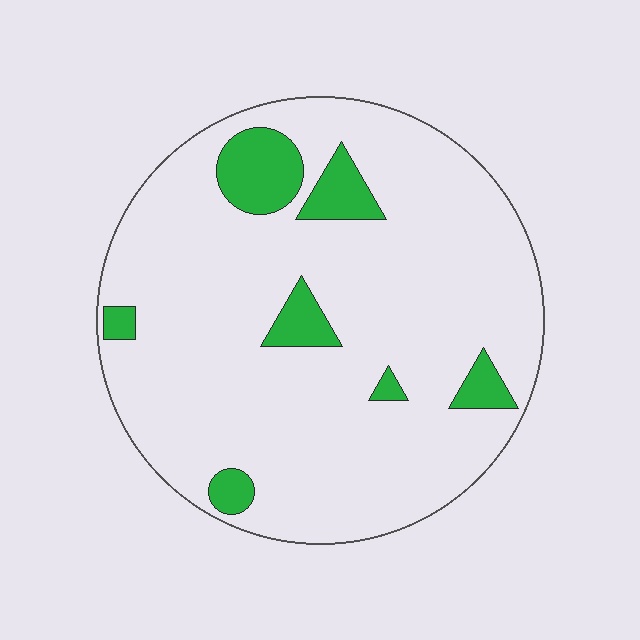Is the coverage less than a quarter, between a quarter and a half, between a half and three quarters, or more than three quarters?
Less than a quarter.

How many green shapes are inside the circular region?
7.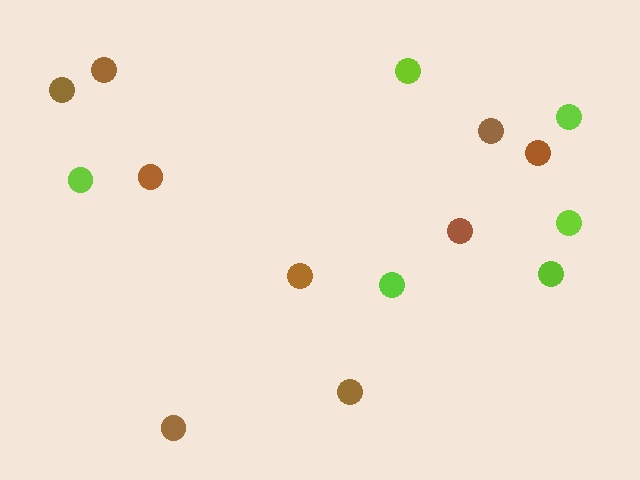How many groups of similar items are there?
There are 2 groups: one group of brown circles (9) and one group of lime circles (6).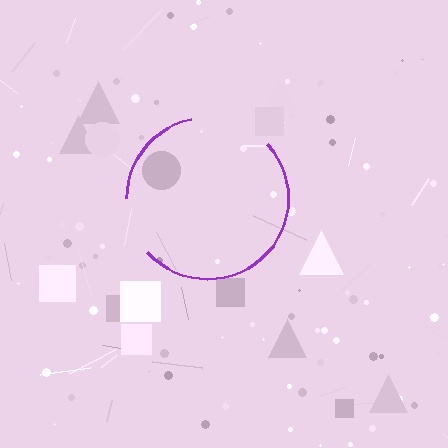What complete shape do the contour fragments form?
The contour fragments form a circle.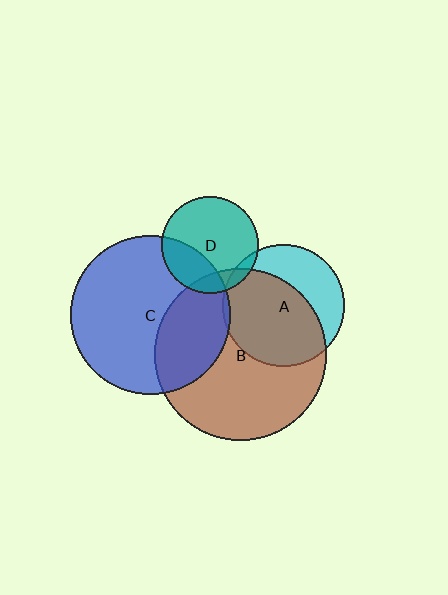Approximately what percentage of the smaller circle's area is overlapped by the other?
Approximately 30%.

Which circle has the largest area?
Circle B (brown).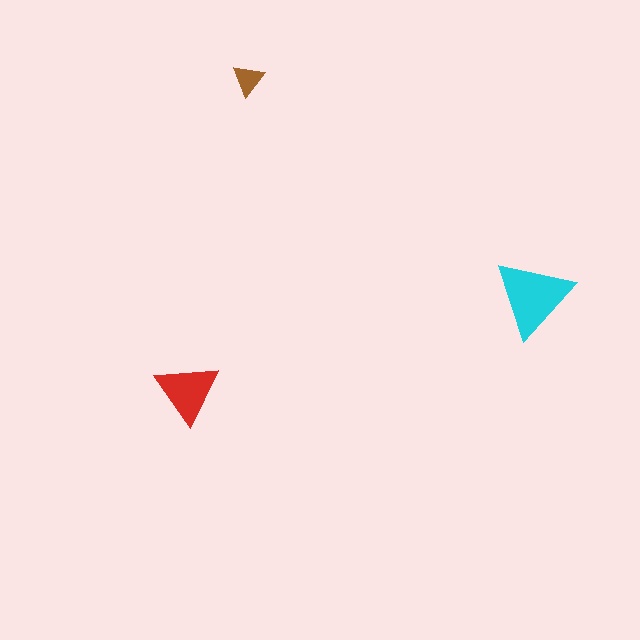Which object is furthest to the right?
The cyan triangle is rightmost.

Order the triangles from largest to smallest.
the cyan one, the red one, the brown one.